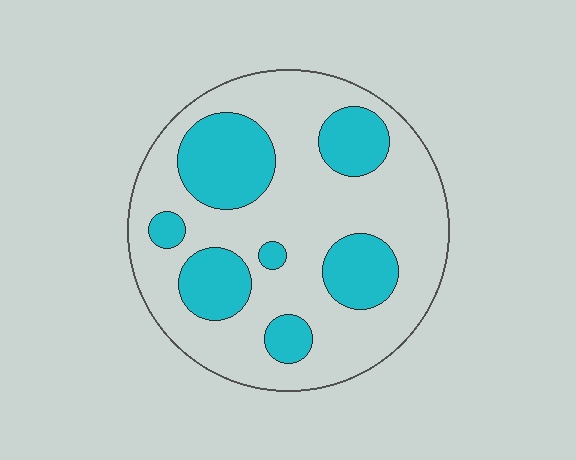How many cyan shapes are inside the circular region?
7.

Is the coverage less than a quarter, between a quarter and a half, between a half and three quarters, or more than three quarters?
Between a quarter and a half.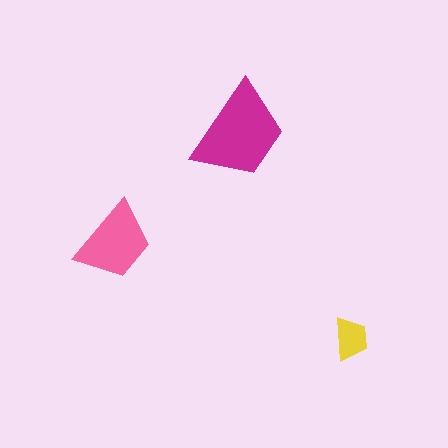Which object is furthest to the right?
The yellow trapezoid is rightmost.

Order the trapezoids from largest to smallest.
the magenta one, the pink one, the yellow one.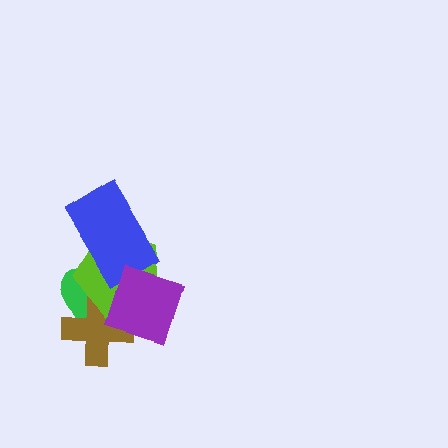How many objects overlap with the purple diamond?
4 objects overlap with the purple diamond.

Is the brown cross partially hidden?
Yes, it is partially covered by another shape.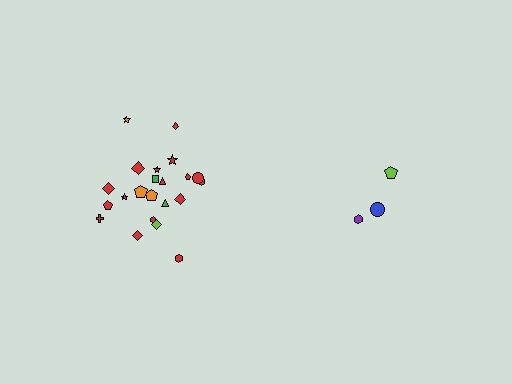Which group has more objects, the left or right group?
The left group.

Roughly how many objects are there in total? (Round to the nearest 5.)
Roughly 25 objects in total.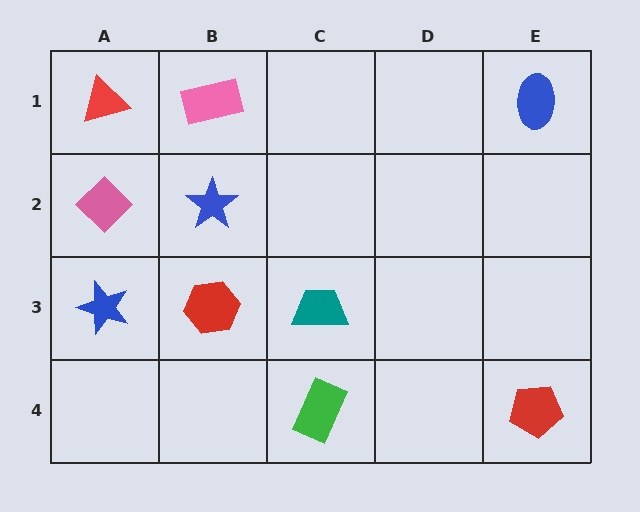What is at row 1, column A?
A red triangle.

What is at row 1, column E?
A blue ellipse.